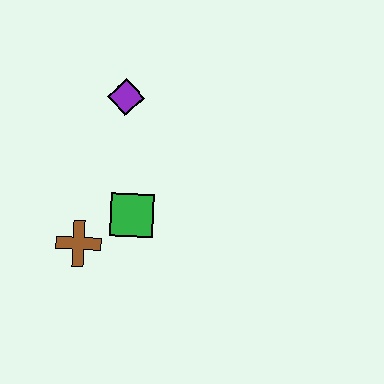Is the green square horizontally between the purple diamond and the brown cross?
No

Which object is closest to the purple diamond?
The green square is closest to the purple diamond.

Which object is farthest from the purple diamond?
The brown cross is farthest from the purple diamond.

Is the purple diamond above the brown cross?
Yes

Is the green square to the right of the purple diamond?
Yes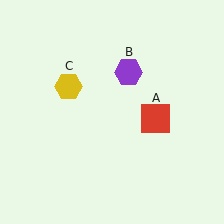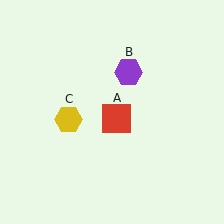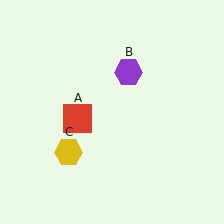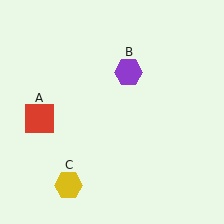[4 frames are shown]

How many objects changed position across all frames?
2 objects changed position: red square (object A), yellow hexagon (object C).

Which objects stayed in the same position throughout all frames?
Purple hexagon (object B) remained stationary.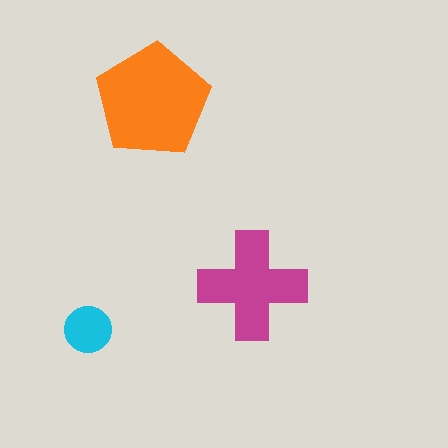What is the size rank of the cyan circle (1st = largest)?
3rd.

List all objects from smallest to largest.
The cyan circle, the magenta cross, the orange pentagon.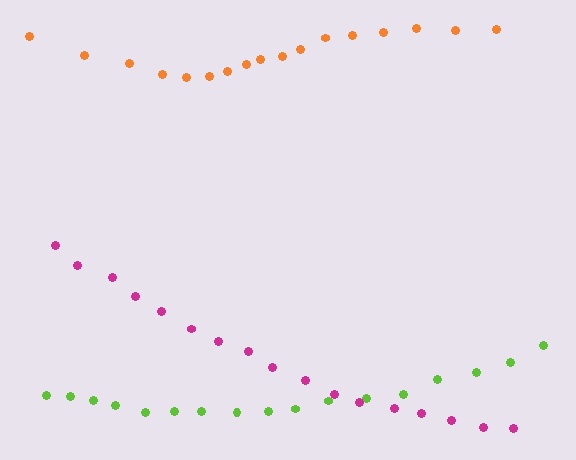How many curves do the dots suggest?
There are 3 distinct paths.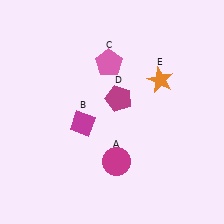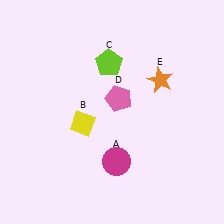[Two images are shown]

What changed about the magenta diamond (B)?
In Image 1, B is magenta. In Image 2, it changed to yellow.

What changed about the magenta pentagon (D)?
In Image 1, D is magenta. In Image 2, it changed to pink.